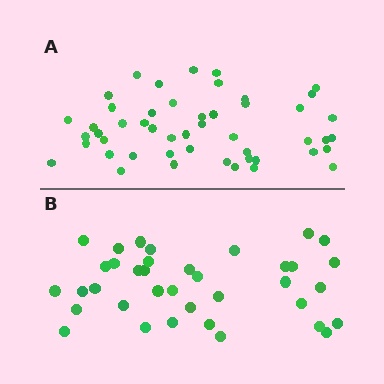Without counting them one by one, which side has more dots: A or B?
Region A (the top region) has more dots.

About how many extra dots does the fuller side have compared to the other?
Region A has roughly 12 or so more dots than region B.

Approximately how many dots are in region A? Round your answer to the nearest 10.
About 50 dots. (The exact count is 49, which rounds to 50.)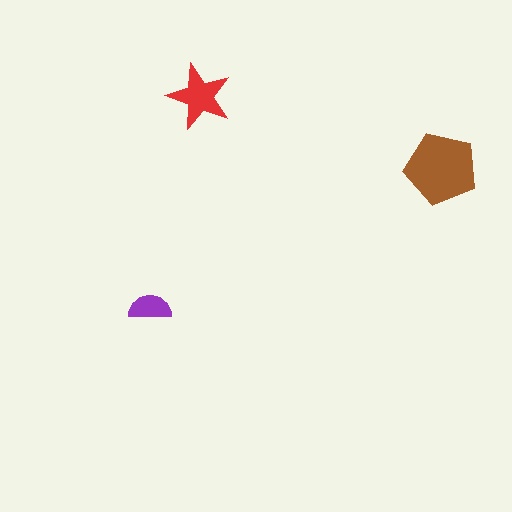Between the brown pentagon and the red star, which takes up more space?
The brown pentagon.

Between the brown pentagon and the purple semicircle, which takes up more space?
The brown pentagon.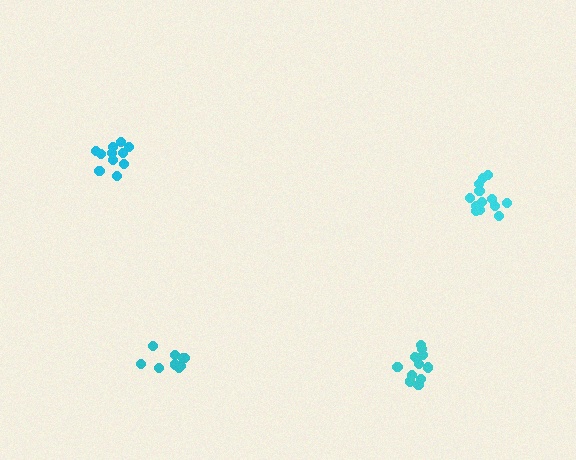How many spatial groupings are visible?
There are 4 spatial groupings.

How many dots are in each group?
Group 1: 11 dots, Group 2: 9 dots, Group 3: 13 dots, Group 4: 11 dots (44 total).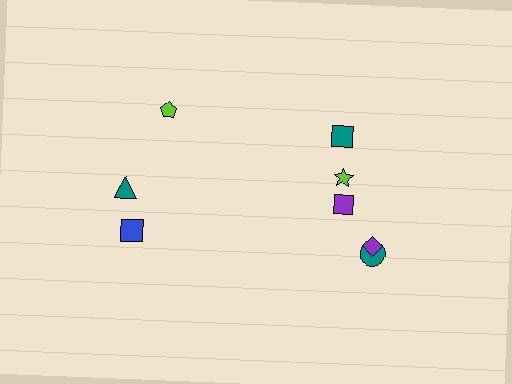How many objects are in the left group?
There are 3 objects.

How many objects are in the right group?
There are 5 objects.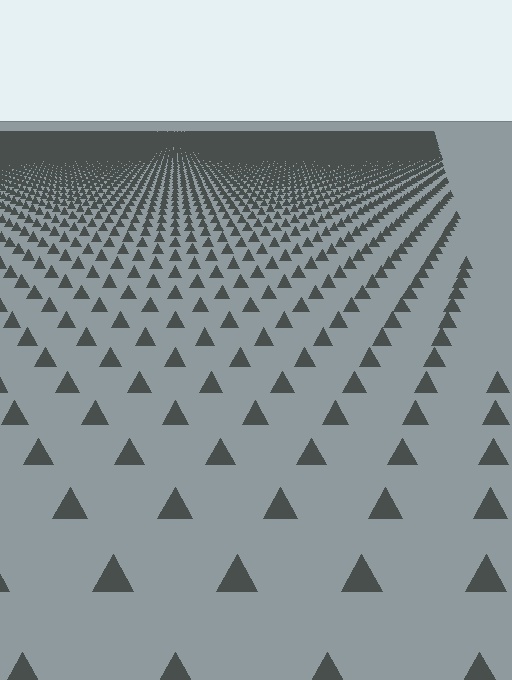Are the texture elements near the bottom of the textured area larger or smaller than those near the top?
Larger. Near the bottom, elements are closer to the viewer and appear at a bigger on-screen size.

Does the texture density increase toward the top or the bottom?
Density increases toward the top.